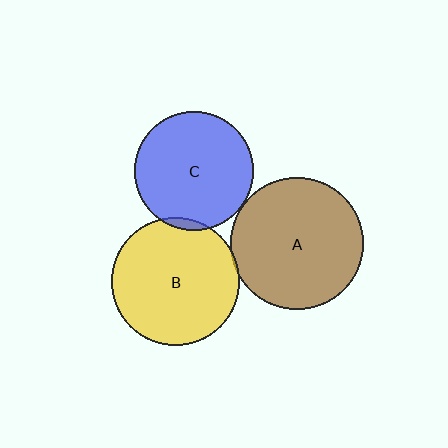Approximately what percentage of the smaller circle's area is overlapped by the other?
Approximately 5%.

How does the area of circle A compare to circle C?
Approximately 1.2 times.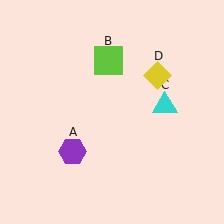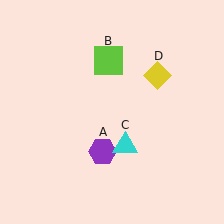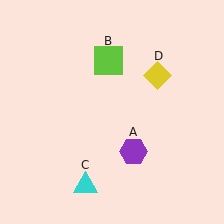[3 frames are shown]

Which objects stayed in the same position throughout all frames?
Lime square (object B) and yellow diamond (object D) remained stationary.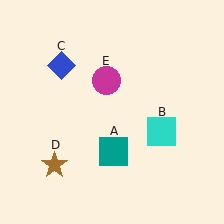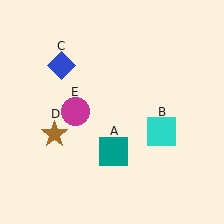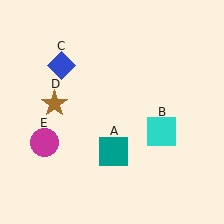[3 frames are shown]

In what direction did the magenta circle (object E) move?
The magenta circle (object E) moved down and to the left.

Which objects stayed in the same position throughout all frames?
Teal square (object A) and cyan square (object B) and blue diamond (object C) remained stationary.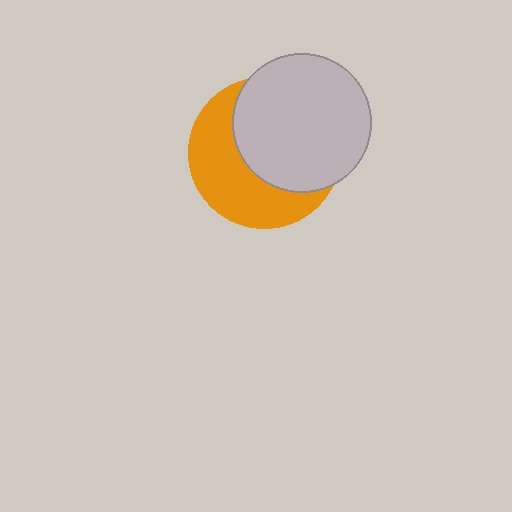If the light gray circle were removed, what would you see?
You would see the complete orange circle.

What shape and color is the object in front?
The object in front is a light gray circle.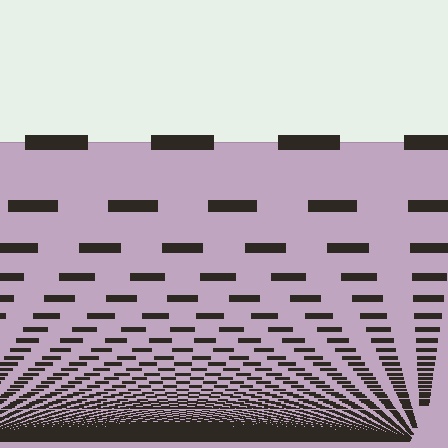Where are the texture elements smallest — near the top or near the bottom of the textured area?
Near the bottom.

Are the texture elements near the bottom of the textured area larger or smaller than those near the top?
Smaller. The gradient is inverted — elements near the bottom are smaller and denser.